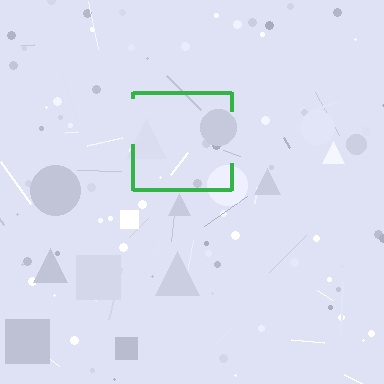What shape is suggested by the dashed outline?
The dashed outline suggests a square.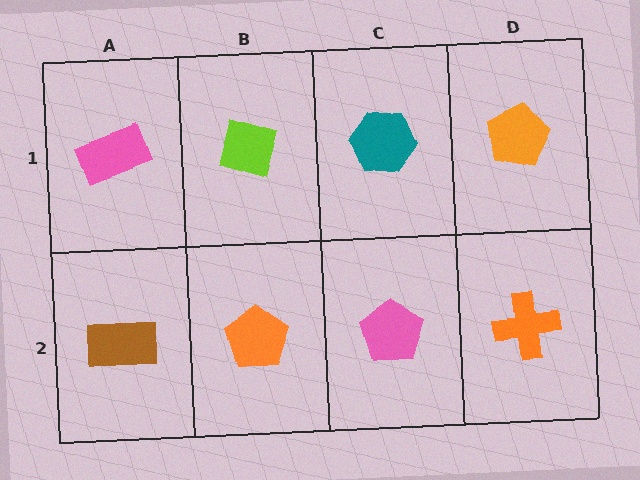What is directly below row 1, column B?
An orange pentagon.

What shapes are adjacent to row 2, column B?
A lime diamond (row 1, column B), a brown rectangle (row 2, column A), a pink pentagon (row 2, column C).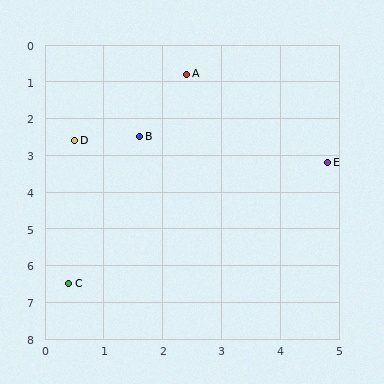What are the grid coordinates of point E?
Point E is at approximately (4.8, 3.2).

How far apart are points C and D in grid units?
Points C and D are about 3.9 grid units apart.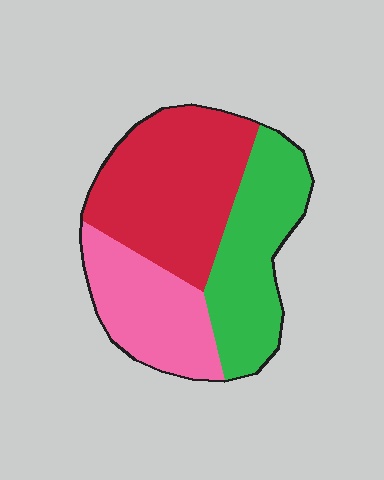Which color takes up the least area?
Pink, at roughly 25%.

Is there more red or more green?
Red.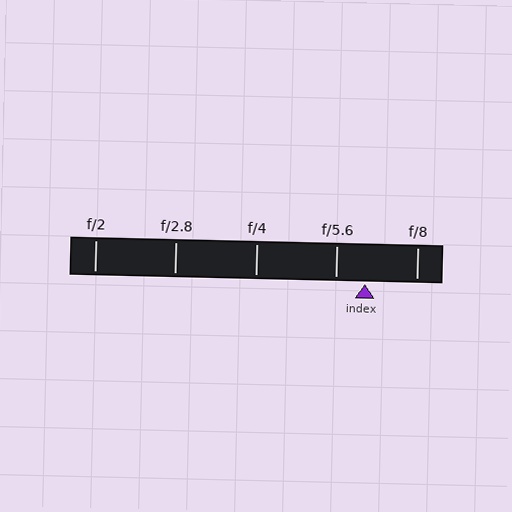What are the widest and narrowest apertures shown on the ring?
The widest aperture shown is f/2 and the narrowest is f/8.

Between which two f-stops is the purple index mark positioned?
The index mark is between f/5.6 and f/8.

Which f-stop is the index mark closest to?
The index mark is closest to f/5.6.